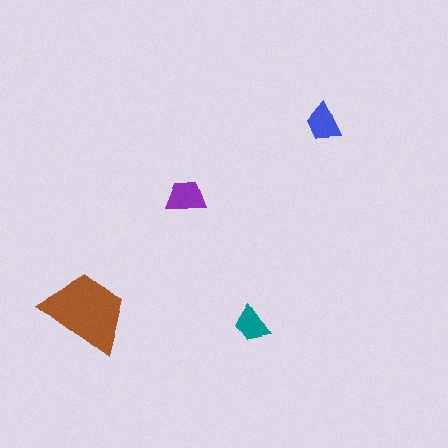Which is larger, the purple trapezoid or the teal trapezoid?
The purple one.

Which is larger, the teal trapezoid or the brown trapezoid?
The brown one.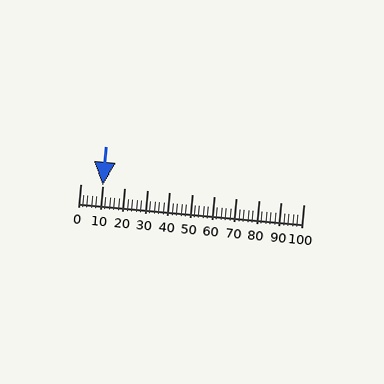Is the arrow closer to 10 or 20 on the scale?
The arrow is closer to 10.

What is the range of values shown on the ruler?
The ruler shows values from 0 to 100.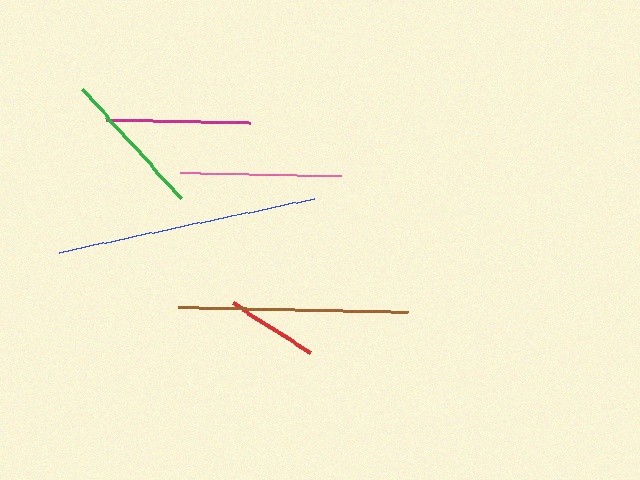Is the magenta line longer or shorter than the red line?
The magenta line is longer than the red line.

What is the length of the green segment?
The green segment is approximately 148 pixels long.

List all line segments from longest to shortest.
From longest to shortest: blue, brown, pink, green, magenta, red.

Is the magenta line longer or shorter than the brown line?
The brown line is longer than the magenta line.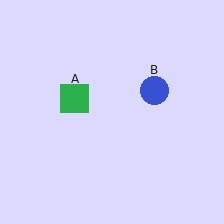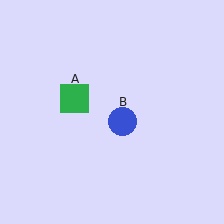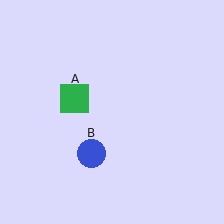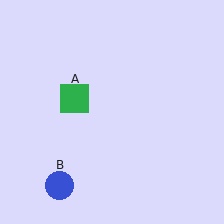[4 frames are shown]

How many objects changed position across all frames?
1 object changed position: blue circle (object B).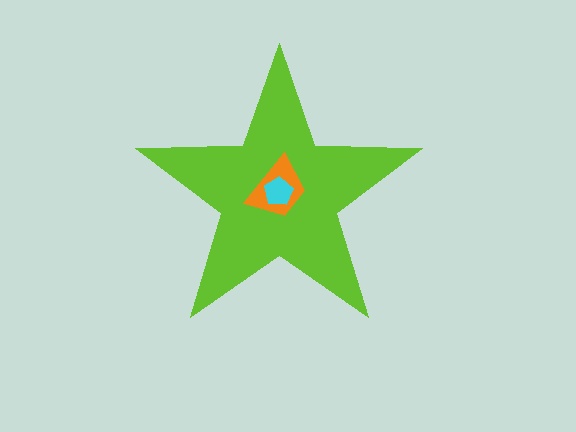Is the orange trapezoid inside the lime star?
Yes.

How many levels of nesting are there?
3.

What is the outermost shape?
The lime star.